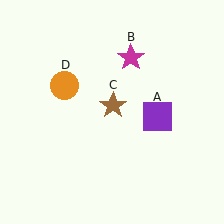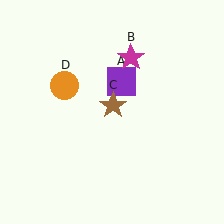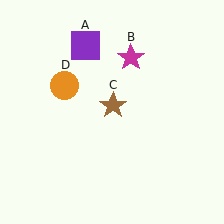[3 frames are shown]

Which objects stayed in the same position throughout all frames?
Magenta star (object B) and brown star (object C) and orange circle (object D) remained stationary.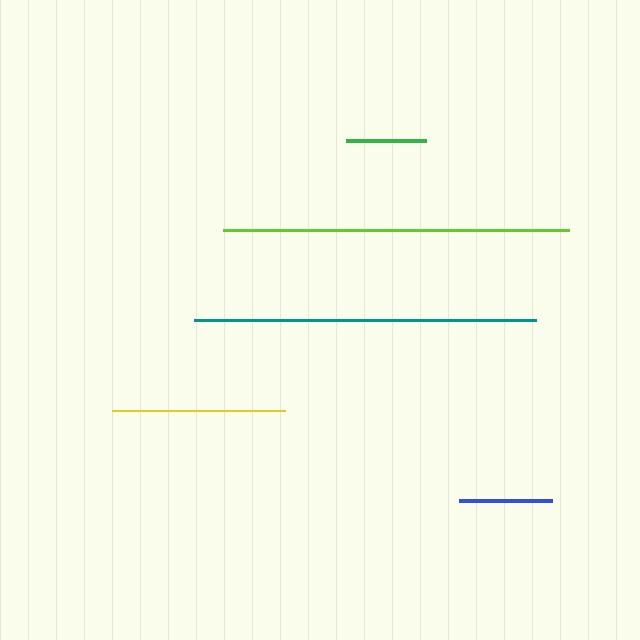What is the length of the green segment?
The green segment is approximately 80 pixels long.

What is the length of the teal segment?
The teal segment is approximately 342 pixels long.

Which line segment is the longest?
The lime line is the longest at approximately 347 pixels.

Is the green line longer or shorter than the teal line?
The teal line is longer than the green line.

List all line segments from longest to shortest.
From longest to shortest: lime, teal, yellow, blue, green.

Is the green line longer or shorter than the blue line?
The blue line is longer than the green line.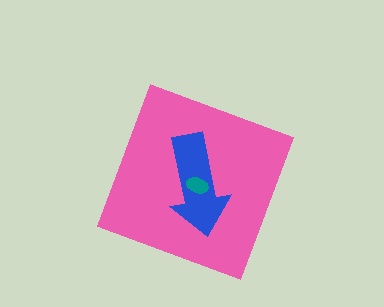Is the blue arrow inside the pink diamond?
Yes.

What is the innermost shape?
The teal ellipse.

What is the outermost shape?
The pink diamond.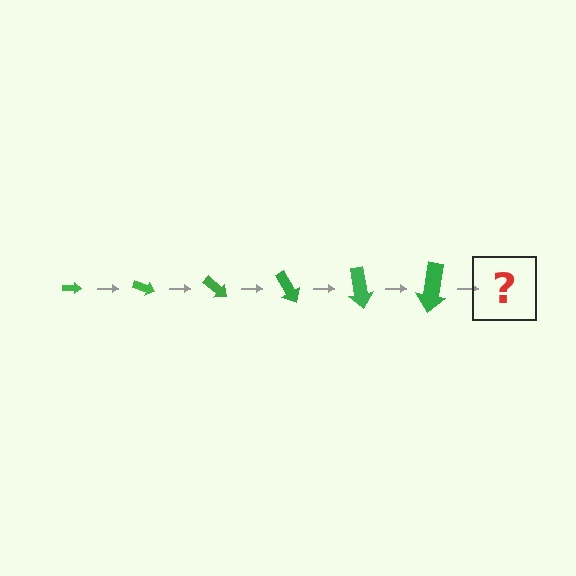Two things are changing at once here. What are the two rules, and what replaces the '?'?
The two rules are that the arrow grows larger each step and it rotates 20 degrees each step. The '?' should be an arrow, larger than the previous one and rotated 120 degrees from the start.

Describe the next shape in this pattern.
It should be an arrow, larger than the previous one and rotated 120 degrees from the start.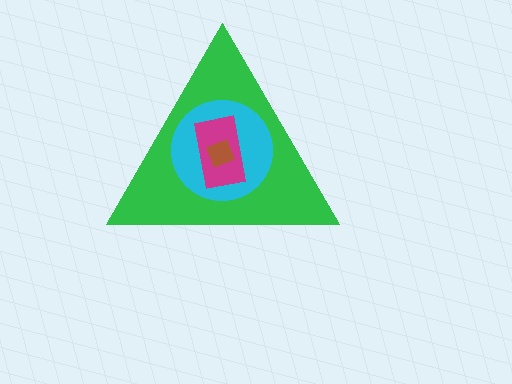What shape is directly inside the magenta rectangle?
The brown square.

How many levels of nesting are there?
4.